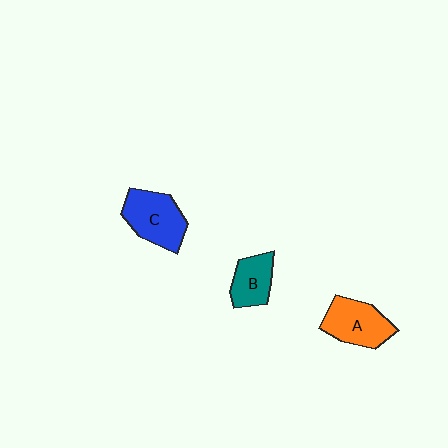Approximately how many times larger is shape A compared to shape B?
Approximately 1.4 times.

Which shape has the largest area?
Shape C (blue).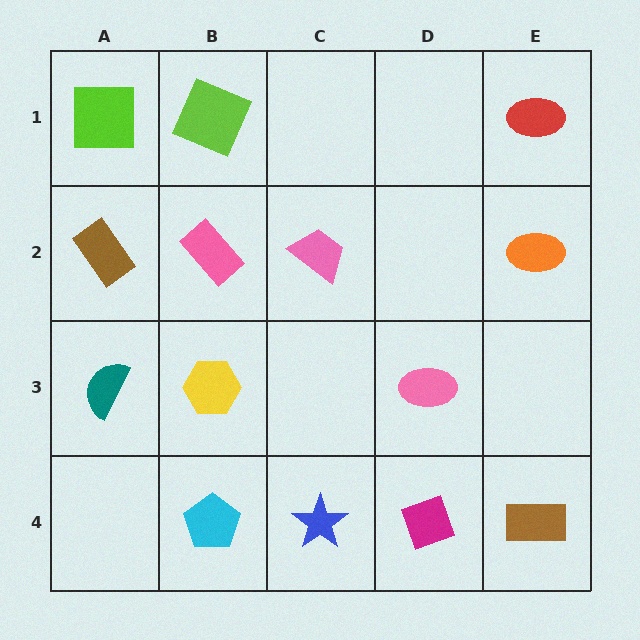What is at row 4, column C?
A blue star.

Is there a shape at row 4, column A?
No, that cell is empty.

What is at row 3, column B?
A yellow hexagon.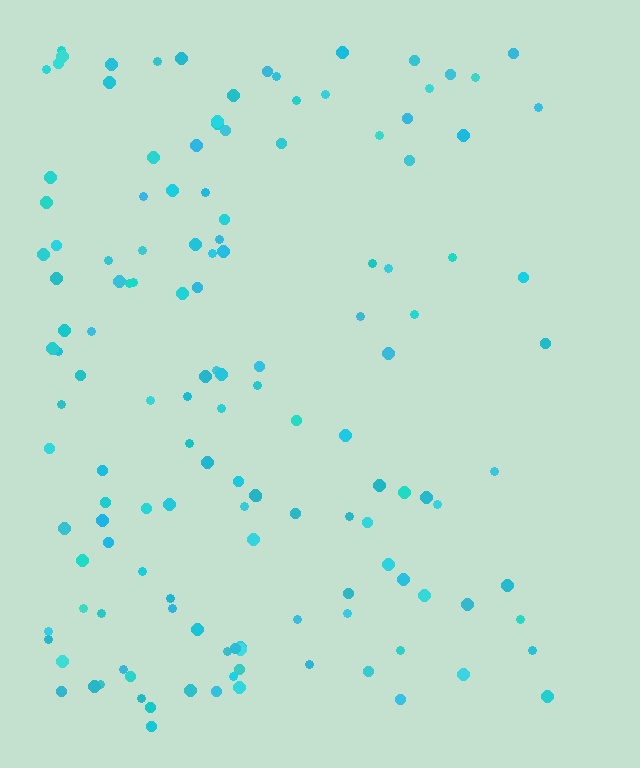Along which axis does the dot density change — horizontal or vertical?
Horizontal.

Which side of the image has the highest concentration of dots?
The left.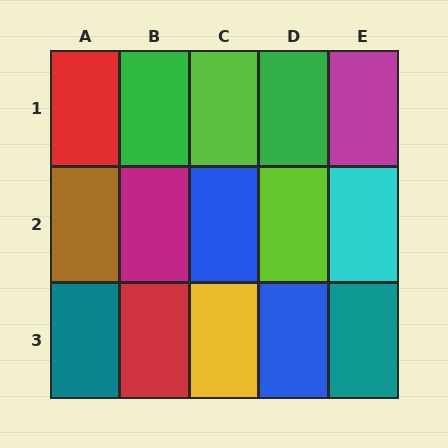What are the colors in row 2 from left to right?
Brown, magenta, blue, lime, cyan.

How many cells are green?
2 cells are green.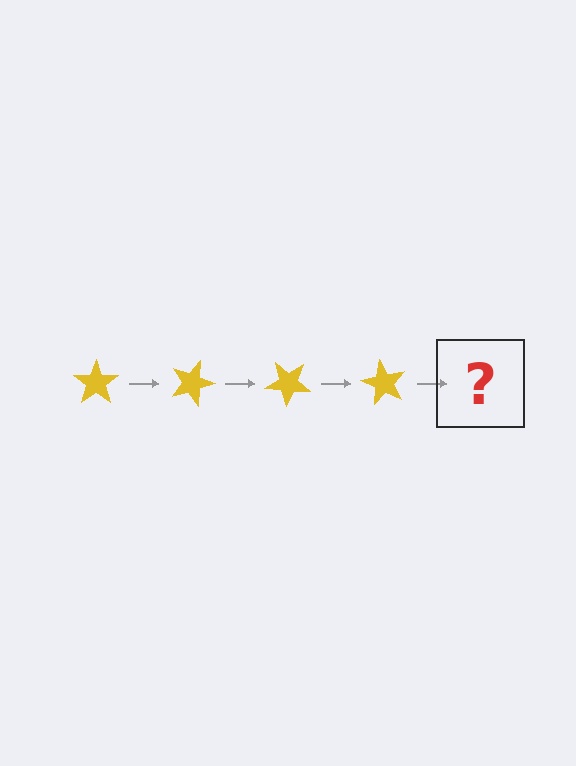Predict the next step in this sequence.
The next step is a yellow star rotated 80 degrees.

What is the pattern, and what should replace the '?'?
The pattern is that the star rotates 20 degrees each step. The '?' should be a yellow star rotated 80 degrees.